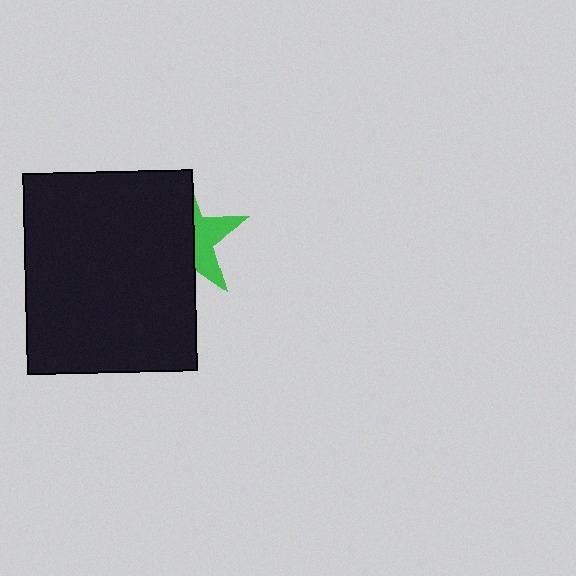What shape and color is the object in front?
The object in front is a black rectangle.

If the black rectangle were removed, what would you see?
You would see the complete green star.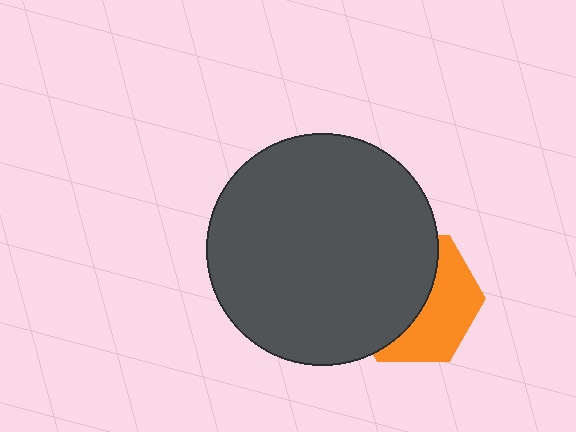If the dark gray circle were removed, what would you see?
You would see the complete orange hexagon.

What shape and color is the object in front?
The object in front is a dark gray circle.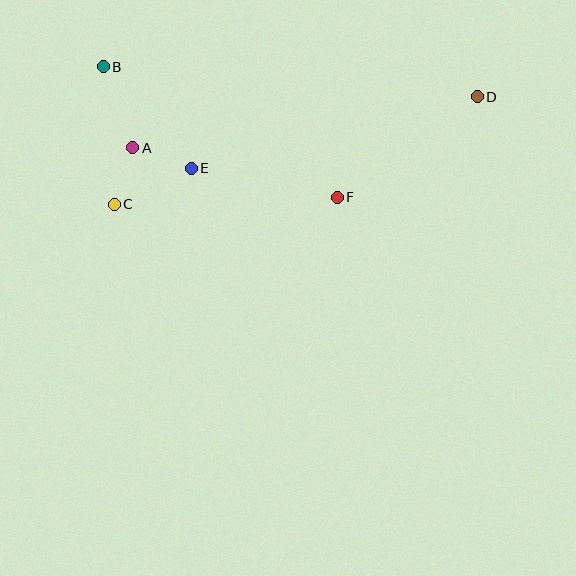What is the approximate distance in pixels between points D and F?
The distance between D and F is approximately 172 pixels.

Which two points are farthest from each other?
Points C and D are farthest from each other.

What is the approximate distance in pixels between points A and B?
The distance between A and B is approximately 86 pixels.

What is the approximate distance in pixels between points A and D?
The distance between A and D is approximately 348 pixels.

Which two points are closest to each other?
Points A and C are closest to each other.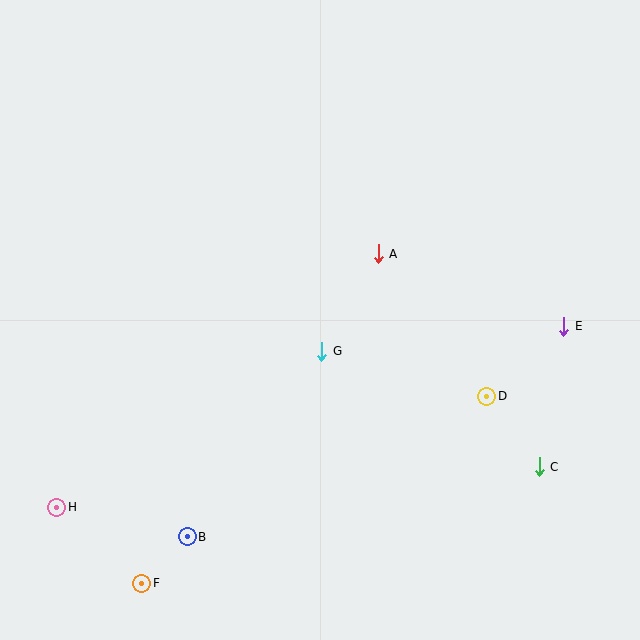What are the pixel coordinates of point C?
Point C is at (539, 467).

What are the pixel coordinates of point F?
Point F is at (142, 583).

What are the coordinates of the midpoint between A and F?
The midpoint between A and F is at (260, 419).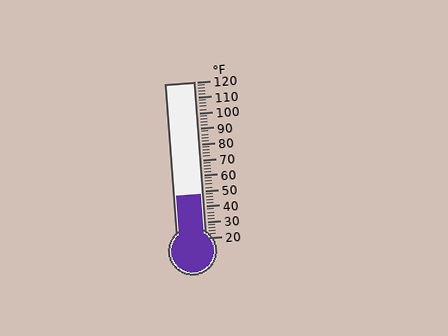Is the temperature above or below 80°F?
The temperature is below 80°F.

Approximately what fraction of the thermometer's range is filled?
The thermometer is filled to approximately 30% of its range.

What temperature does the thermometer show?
The thermometer shows approximately 48°F.